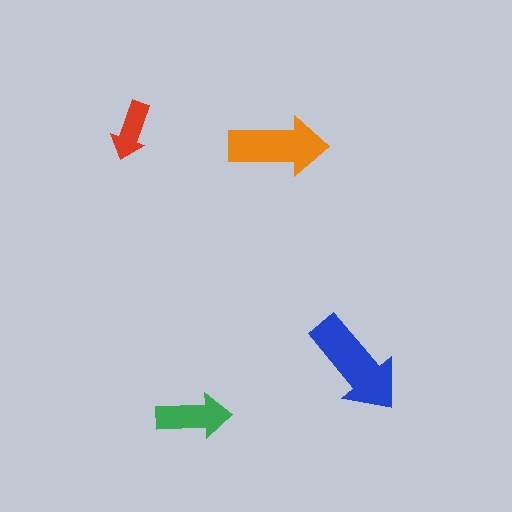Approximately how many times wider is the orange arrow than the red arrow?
About 1.5 times wider.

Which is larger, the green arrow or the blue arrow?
The blue one.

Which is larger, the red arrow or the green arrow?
The green one.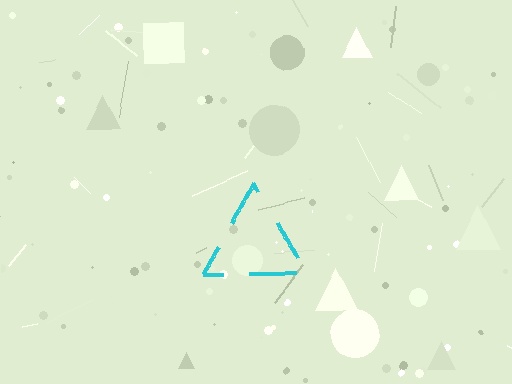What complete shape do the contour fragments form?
The contour fragments form a triangle.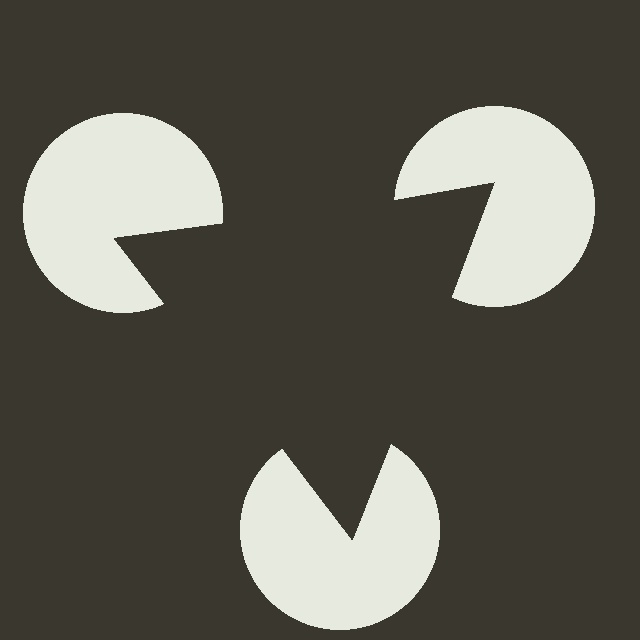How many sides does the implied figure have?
3 sides.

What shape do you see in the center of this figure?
An illusory triangle — its edges are inferred from the aligned wedge cuts in the pac-man discs, not physically drawn.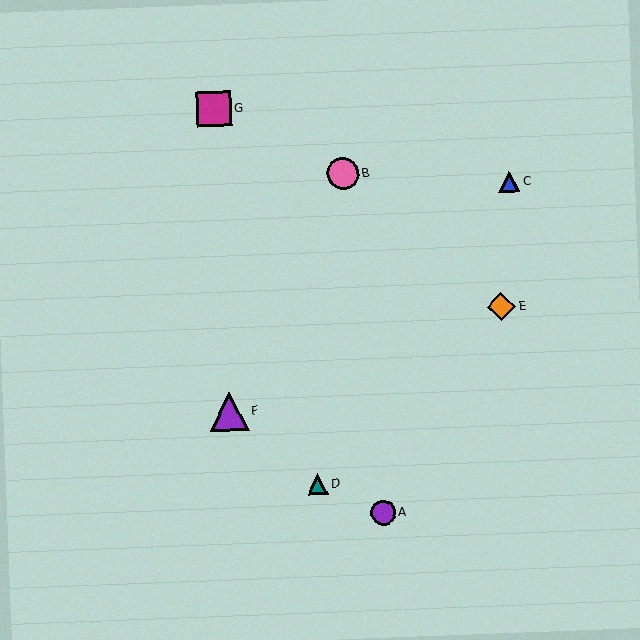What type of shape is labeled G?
Shape G is a magenta square.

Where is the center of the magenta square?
The center of the magenta square is at (214, 109).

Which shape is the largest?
The purple triangle (labeled F) is the largest.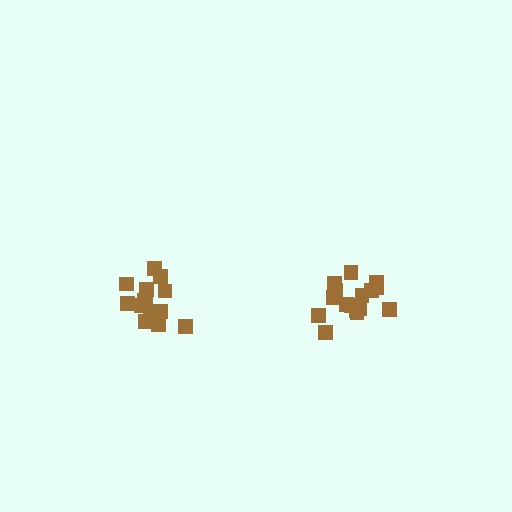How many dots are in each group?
Group 1: 16 dots, Group 2: 15 dots (31 total).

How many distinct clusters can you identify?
There are 2 distinct clusters.